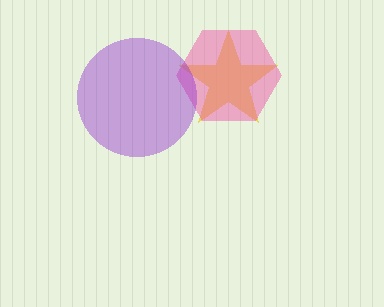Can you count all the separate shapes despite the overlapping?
Yes, there are 3 separate shapes.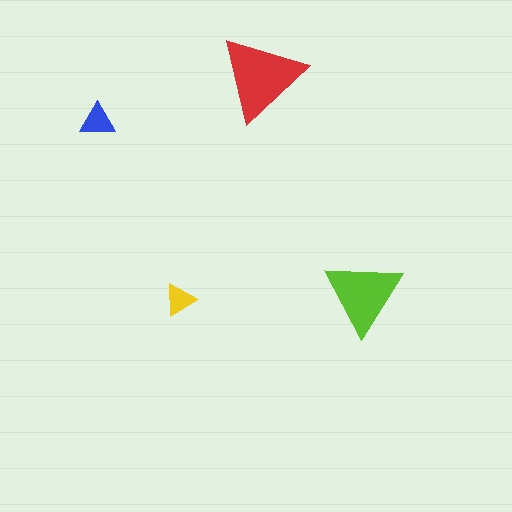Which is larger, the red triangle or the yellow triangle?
The red one.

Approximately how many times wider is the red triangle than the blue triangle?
About 2.5 times wider.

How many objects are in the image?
There are 4 objects in the image.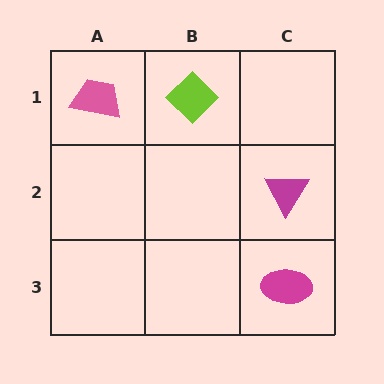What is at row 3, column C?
A magenta ellipse.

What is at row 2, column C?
A magenta triangle.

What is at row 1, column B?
A lime diamond.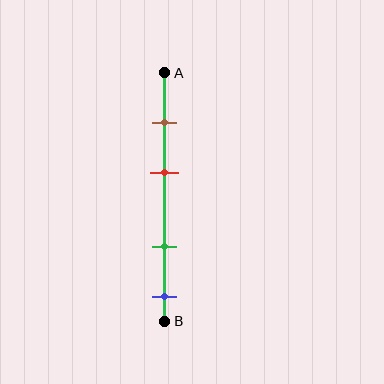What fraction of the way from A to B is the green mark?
The green mark is approximately 70% (0.7) of the way from A to B.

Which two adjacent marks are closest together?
The brown and red marks are the closest adjacent pair.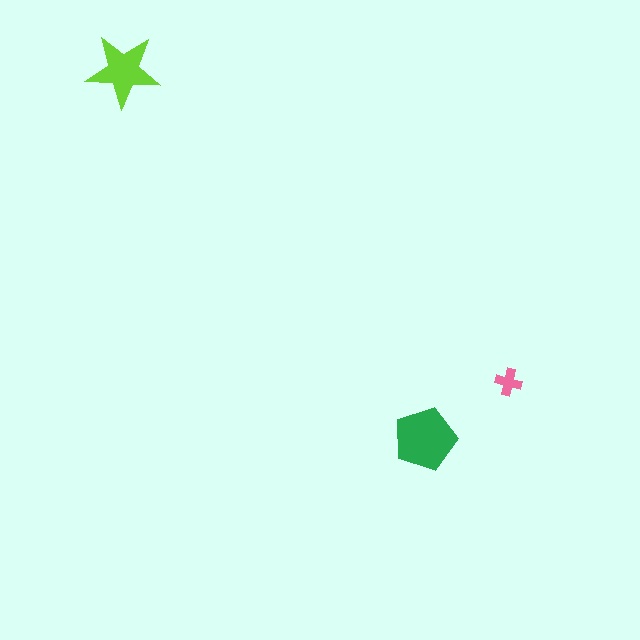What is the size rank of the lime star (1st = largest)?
2nd.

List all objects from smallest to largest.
The pink cross, the lime star, the green pentagon.